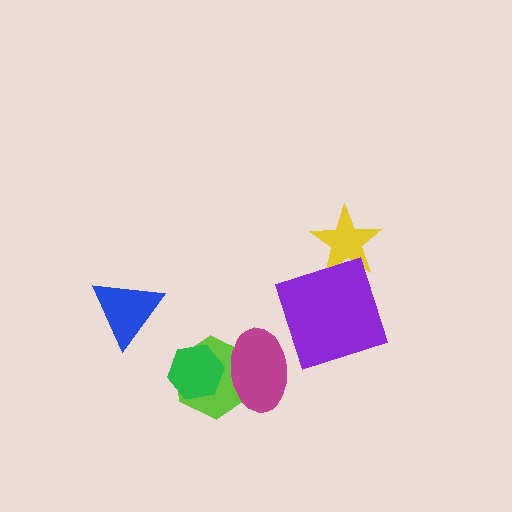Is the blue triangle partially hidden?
No, no other shape covers it.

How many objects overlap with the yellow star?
1 object overlaps with the yellow star.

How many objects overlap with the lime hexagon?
2 objects overlap with the lime hexagon.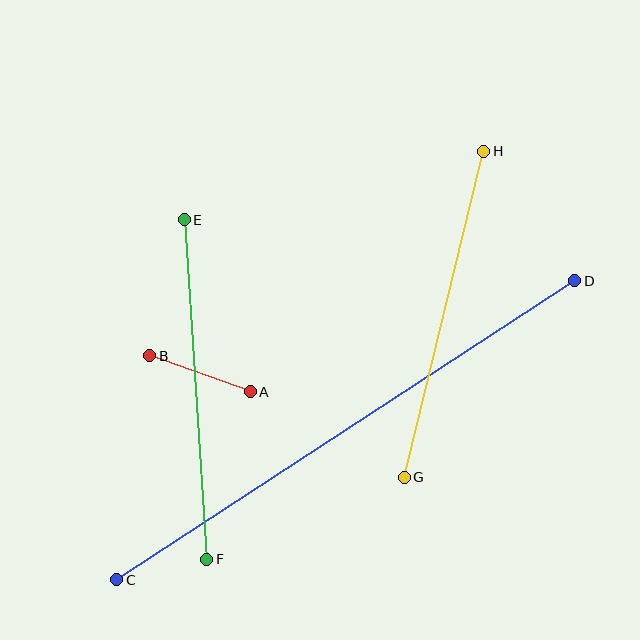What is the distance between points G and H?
The distance is approximately 336 pixels.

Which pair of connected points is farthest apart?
Points C and D are farthest apart.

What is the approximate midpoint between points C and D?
The midpoint is at approximately (346, 430) pixels.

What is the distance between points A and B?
The distance is approximately 107 pixels.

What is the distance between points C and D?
The distance is approximately 547 pixels.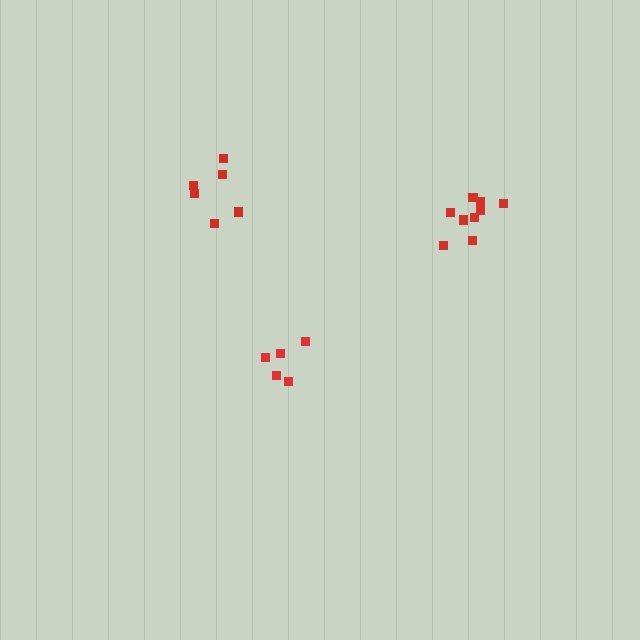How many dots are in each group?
Group 1: 5 dots, Group 2: 6 dots, Group 3: 9 dots (20 total).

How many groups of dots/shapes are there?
There are 3 groups.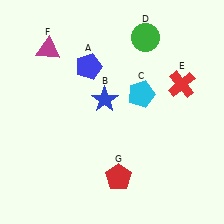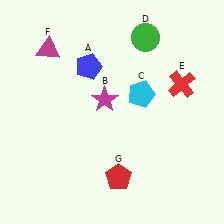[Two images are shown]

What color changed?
The star (B) changed from blue in Image 1 to magenta in Image 2.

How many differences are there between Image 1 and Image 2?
There is 1 difference between the two images.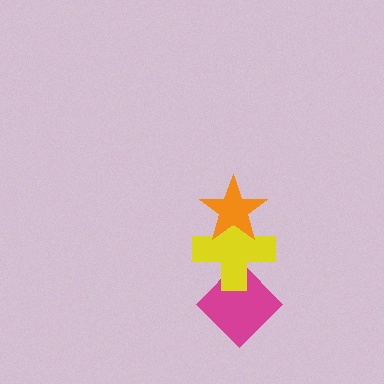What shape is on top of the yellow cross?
The orange star is on top of the yellow cross.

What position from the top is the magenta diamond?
The magenta diamond is 3rd from the top.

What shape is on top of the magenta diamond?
The yellow cross is on top of the magenta diamond.